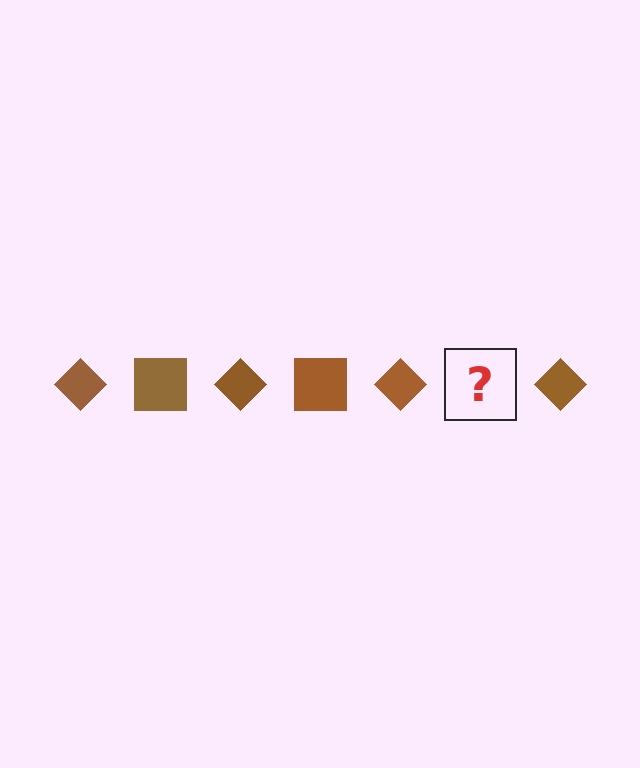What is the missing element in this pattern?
The missing element is a brown square.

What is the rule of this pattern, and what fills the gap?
The rule is that the pattern cycles through diamond, square shapes in brown. The gap should be filled with a brown square.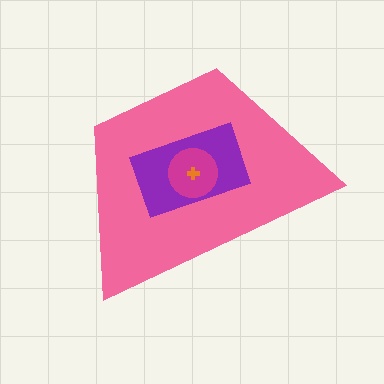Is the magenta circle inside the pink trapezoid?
Yes.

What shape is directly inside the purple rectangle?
The magenta circle.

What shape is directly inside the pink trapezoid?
The purple rectangle.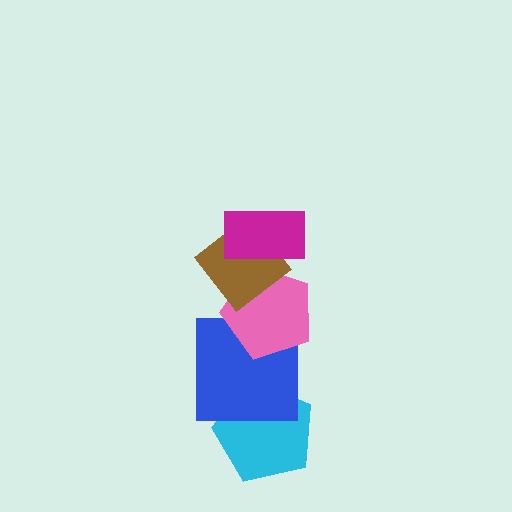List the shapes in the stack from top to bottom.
From top to bottom: the magenta rectangle, the brown diamond, the pink pentagon, the blue square, the cyan pentagon.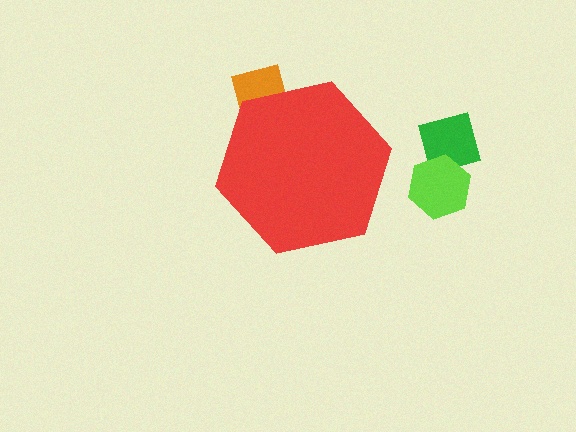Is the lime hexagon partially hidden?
No, the lime hexagon is fully visible.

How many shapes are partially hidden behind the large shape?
1 shape is partially hidden.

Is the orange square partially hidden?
Yes, the orange square is partially hidden behind the red hexagon.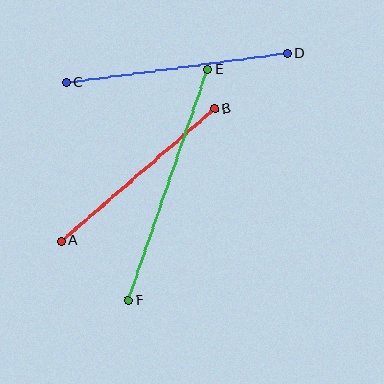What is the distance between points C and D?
The distance is approximately 223 pixels.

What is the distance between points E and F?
The distance is approximately 244 pixels.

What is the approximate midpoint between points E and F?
The midpoint is at approximately (168, 185) pixels.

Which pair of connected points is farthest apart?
Points E and F are farthest apart.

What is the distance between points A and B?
The distance is approximately 203 pixels.